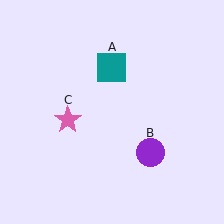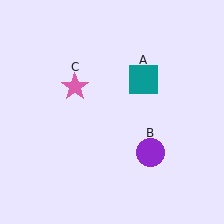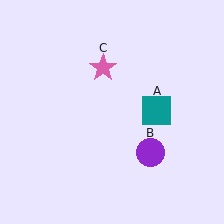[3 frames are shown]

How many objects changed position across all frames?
2 objects changed position: teal square (object A), pink star (object C).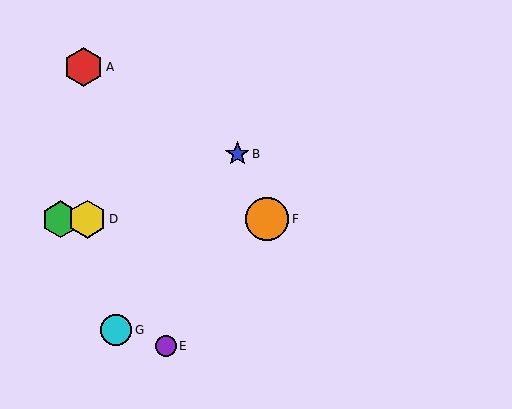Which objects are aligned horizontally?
Objects C, D, F are aligned horizontally.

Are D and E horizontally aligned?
No, D is at y≈219 and E is at y≈346.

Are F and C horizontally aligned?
Yes, both are at y≈219.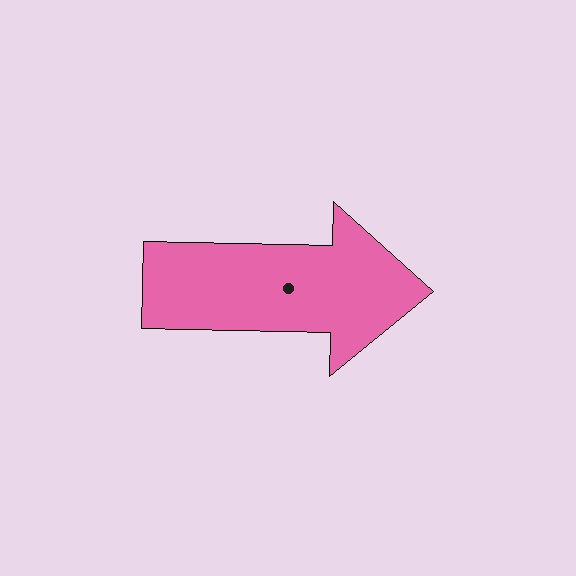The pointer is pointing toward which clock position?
Roughly 3 o'clock.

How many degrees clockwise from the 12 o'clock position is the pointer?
Approximately 91 degrees.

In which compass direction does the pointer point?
East.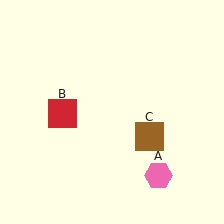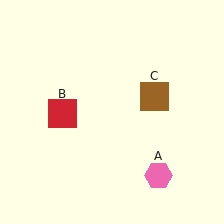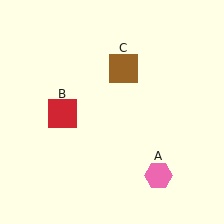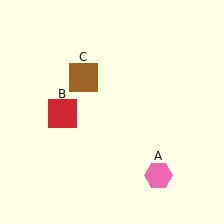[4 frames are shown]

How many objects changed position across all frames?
1 object changed position: brown square (object C).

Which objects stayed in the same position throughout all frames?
Pink hexagon (object A) and red square (object B) remained stationary.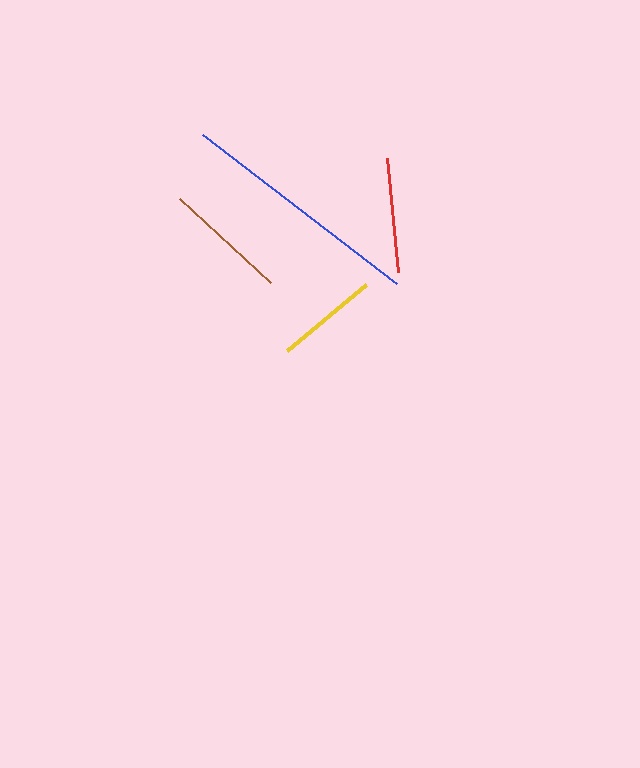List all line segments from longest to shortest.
From longest to shortest: blue, brown, red, yellow.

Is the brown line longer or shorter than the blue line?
The blue line is longer than the brown line.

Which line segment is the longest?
The blue line is the longest at approximately 244 pixels.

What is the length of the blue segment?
The blue segment is approximately 244 pixels long.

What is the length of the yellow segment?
The yellow segment is approximately 103 pixels long.